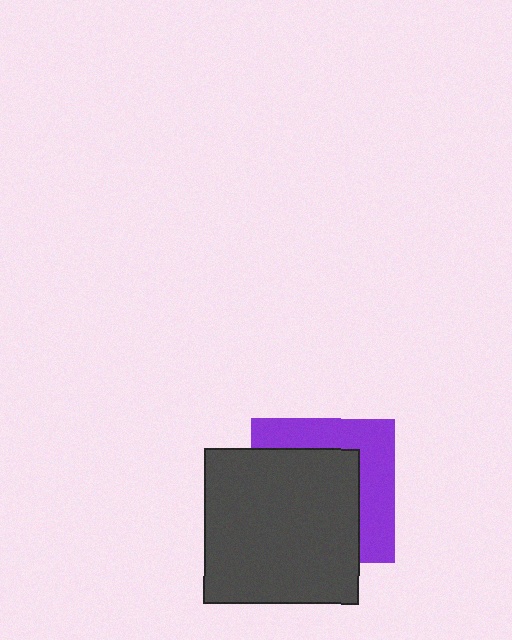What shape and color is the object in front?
The object in front is a dark gray square.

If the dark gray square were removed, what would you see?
You would see the complete purple square.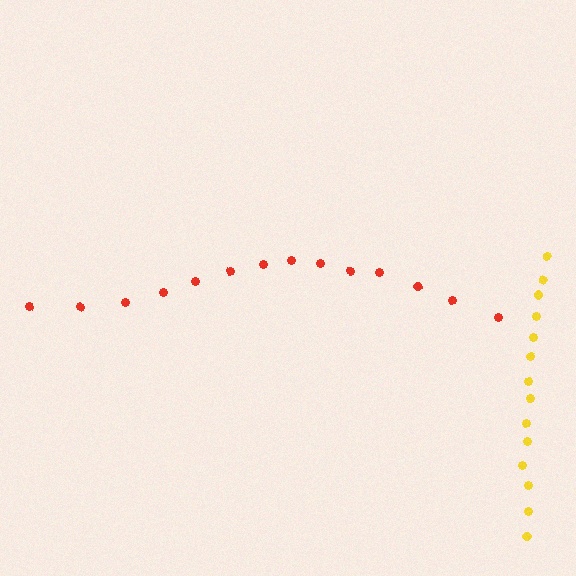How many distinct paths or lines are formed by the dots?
There are 2 distinct paths.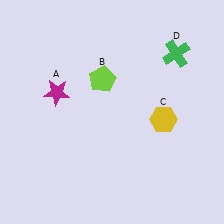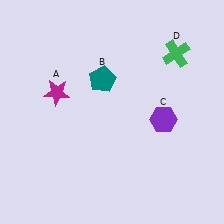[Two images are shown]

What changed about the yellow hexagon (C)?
In Image 1, C is yellow. In Image 2, it changed to purple.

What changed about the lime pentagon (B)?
In Image 1, B is lime. In Image 2, it changed to teal.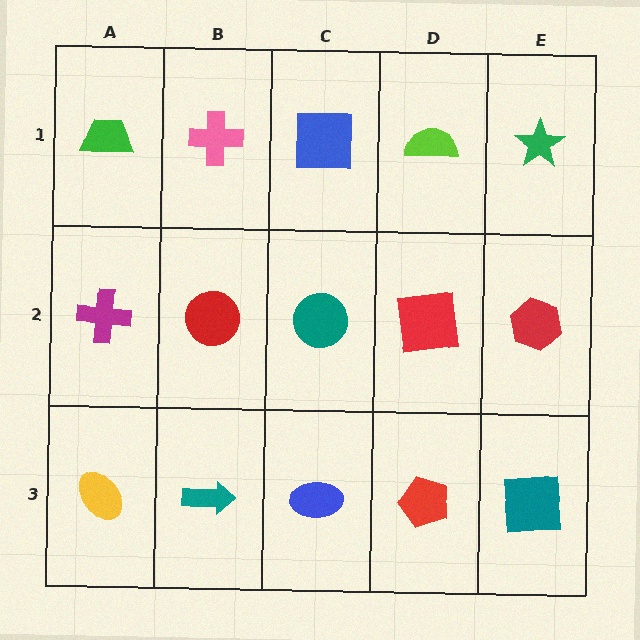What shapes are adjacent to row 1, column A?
A magenta cross (row 2, column A), a pink cross (row 1, column B).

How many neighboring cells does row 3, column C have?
3.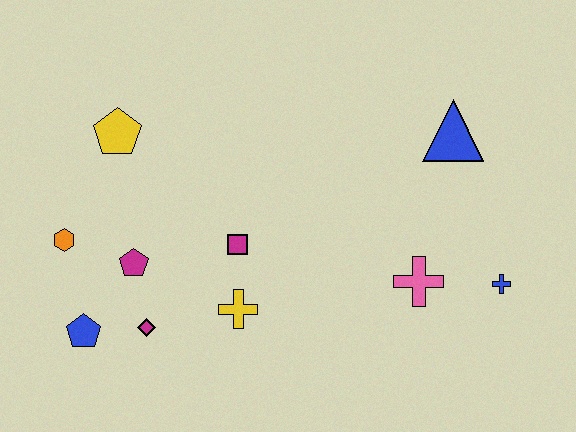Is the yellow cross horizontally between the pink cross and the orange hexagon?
Yes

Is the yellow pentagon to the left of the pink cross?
Yes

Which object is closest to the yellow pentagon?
The orange hexagon is closest to the yellow pentagon.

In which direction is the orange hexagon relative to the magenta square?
The orange hexagon is to the left of the magenta square.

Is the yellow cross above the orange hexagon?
No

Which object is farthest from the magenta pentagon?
The blue cross is farthest from the magenta pentagon.